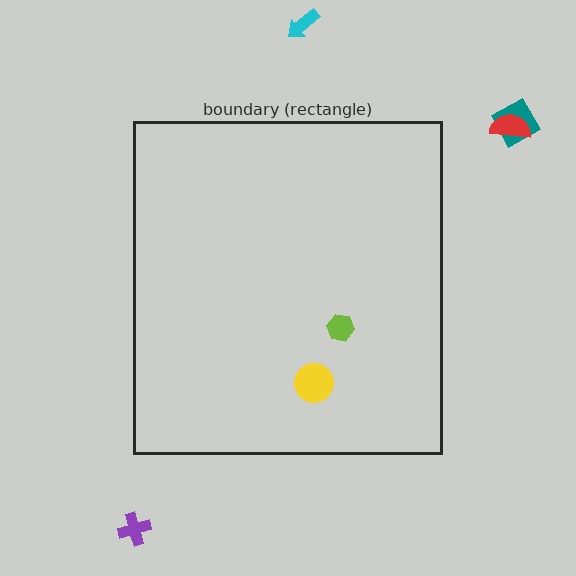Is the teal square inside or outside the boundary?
Outside.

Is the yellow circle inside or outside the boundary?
Inside.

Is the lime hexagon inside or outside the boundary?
Inside.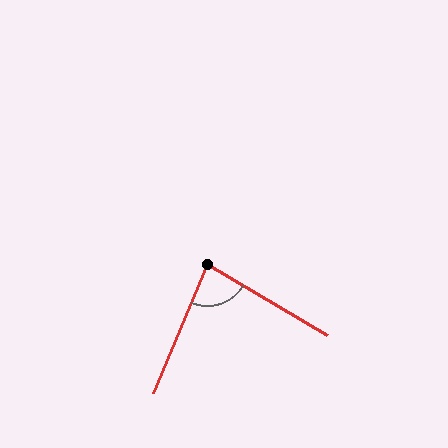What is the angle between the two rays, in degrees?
Approximately 82 degrees.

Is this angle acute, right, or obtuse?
It is acute.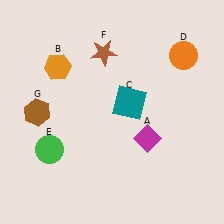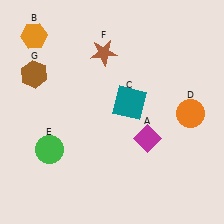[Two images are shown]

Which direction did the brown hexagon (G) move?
The brown hexagon (G) moved up.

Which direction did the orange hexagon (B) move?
The orange hexagon (B) moved up.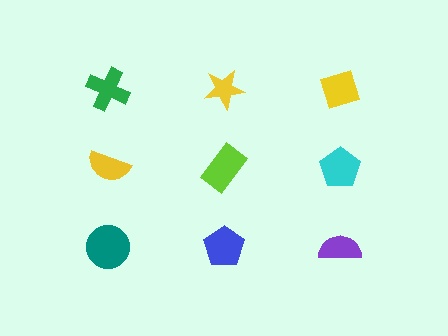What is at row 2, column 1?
A yellow semicircle.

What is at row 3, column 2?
A blue pentagon.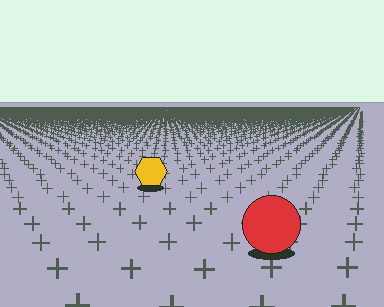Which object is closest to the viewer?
The red circle is closest. The texture marks near it are larger and more spread out.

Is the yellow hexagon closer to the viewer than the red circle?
No. The red circle is closer — you can tell from the texture gradient: the ground texture is coarser near it.